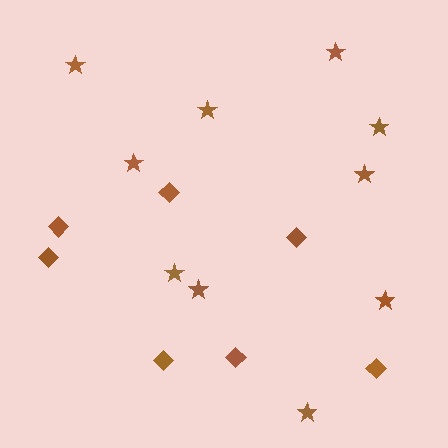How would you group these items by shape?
There are 2 groups: one group of stars (10) and one group of diamonds (7).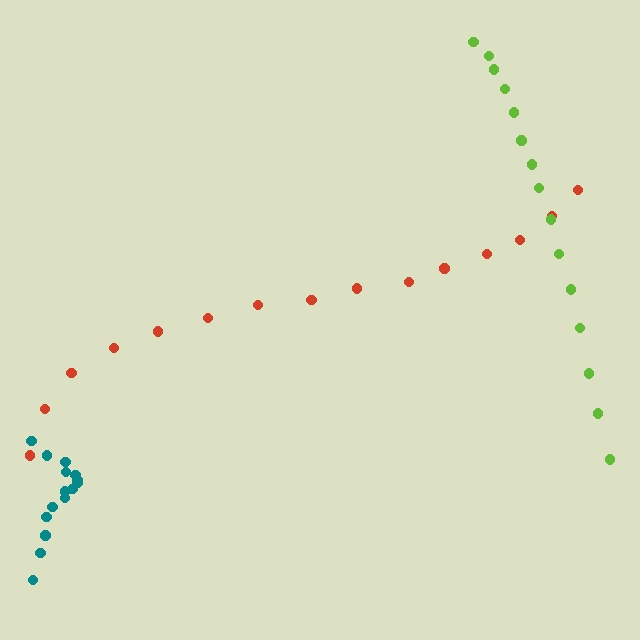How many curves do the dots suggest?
There are 3 distinct paths.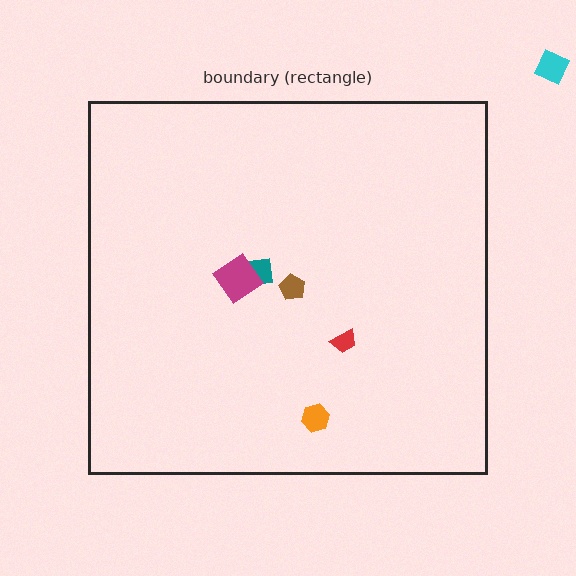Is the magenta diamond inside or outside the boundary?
Inside.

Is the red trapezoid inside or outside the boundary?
Inside.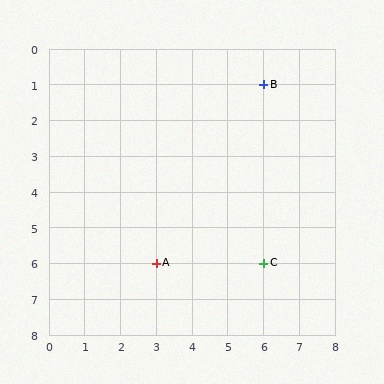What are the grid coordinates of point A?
Point A is at grid coordinates (3, 6).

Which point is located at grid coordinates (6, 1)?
Point B is at (6, 1).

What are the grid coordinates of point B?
Point B is at grid coordinates (6, 1).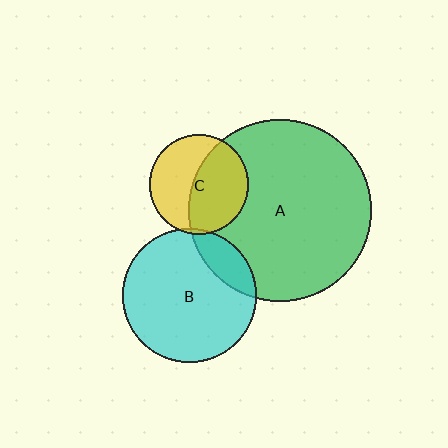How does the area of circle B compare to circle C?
Approximately 1.8 times.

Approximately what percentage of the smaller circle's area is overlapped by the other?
Approximately 15%.